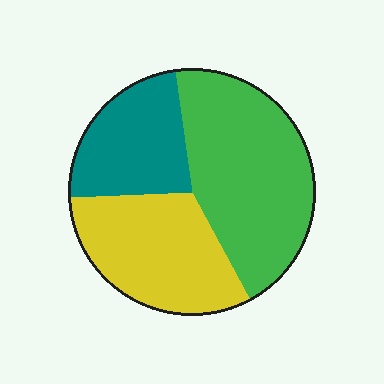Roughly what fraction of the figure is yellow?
Yellow covers 32% of the figure.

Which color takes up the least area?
Teal, at roughly 25%.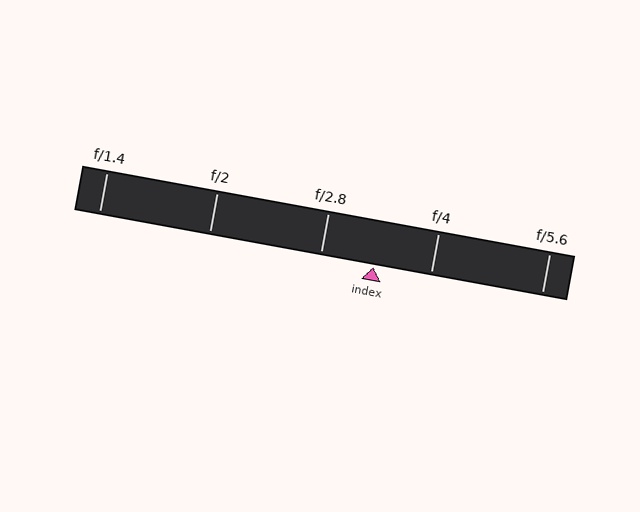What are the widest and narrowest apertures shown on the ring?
The widest aperture shown is f/1.4 and the narrowest is f/5.6.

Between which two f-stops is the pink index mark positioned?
The index mark is between f/2.8 and f/4.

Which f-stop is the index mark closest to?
The index mark is closest to f/2.8.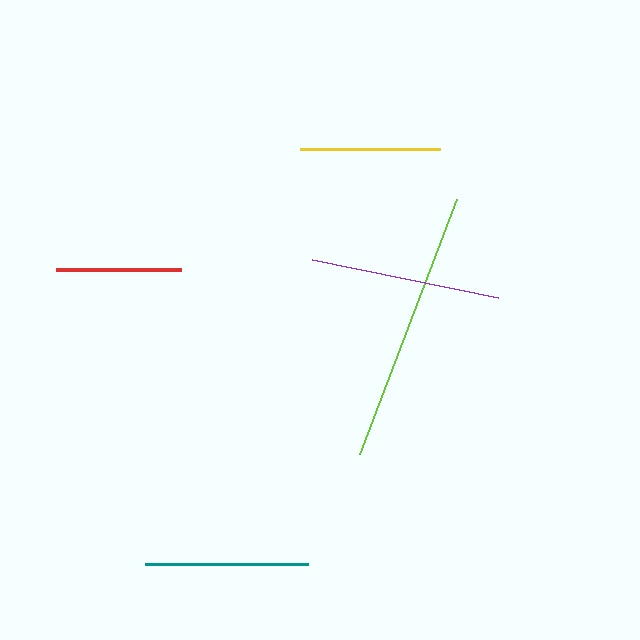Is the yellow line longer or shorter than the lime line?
The lime line is longer than the yellow line.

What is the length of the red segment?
The red segment is approximately 125 pixels long.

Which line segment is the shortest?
The red line is the shortest at approximately 125 pixels.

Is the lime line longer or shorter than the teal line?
The lime line is longer than the teal line.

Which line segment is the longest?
The lime line is the longest at approximately 273 pixels.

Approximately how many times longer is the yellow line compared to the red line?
The yellow line is approximately 1.1 times the length of the red line.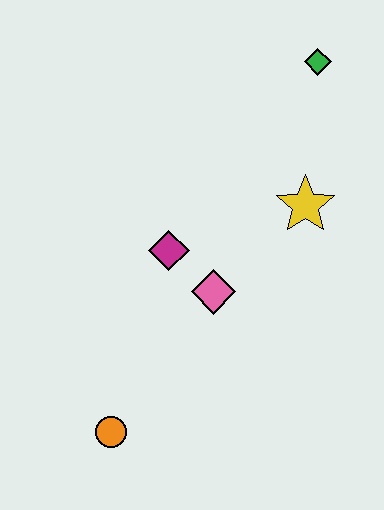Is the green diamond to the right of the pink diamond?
Yes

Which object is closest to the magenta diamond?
The pink diamond is closest to the magenta diamond.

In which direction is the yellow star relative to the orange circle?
The yellow star is above the orange circle.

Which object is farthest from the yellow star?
The orange circle is farthest from the yellow star.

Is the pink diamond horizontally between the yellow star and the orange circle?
Yes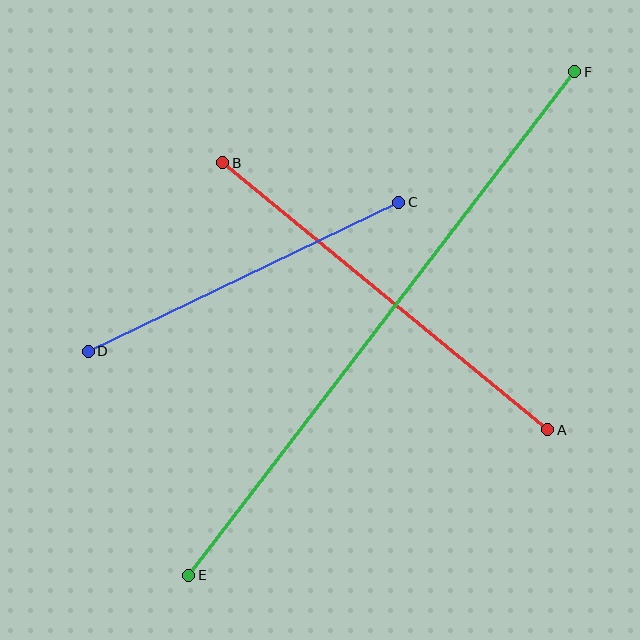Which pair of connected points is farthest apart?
Points E and F are farthest apart.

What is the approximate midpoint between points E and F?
The midpoint is at approximately (382, 324) pixels.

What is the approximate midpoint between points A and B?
The midpoint is at approximately (385, 296) pixels.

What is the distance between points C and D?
The distance is approximately 344 pixels.